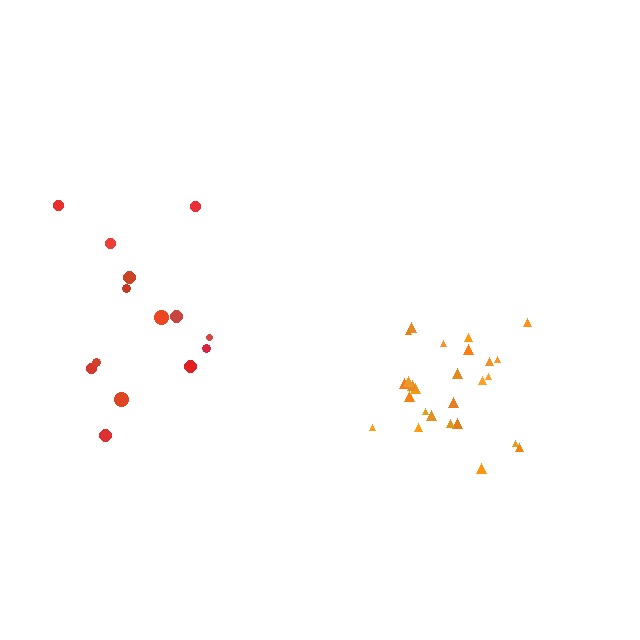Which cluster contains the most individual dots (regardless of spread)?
Orange (26).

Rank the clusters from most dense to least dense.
orange, red.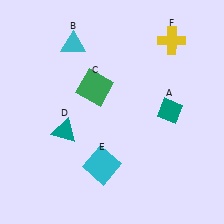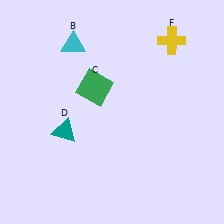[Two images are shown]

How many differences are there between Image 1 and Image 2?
There are 2 differences between the two images.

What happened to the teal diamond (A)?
The teal diamond (A) was removed in Image 2. It was in the top-right area of Image 1.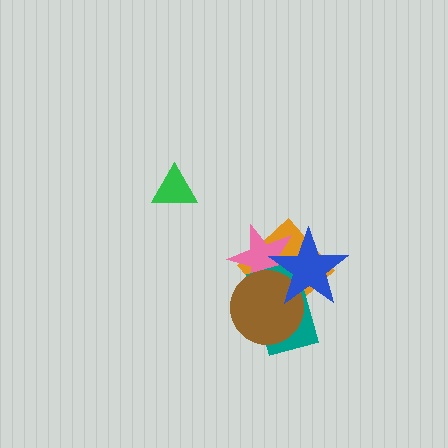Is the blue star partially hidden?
No, no other shape covers it.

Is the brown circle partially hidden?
Yes, it is partially covered by another shape.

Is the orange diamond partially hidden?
Yes, it is partially covered by another shape.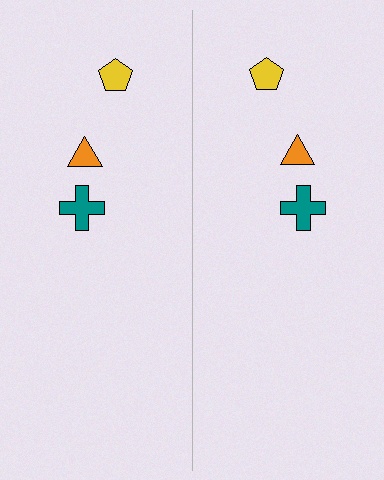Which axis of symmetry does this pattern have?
The pattern has a vertical axis of symmetry running through the center of the image.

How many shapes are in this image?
There are 6 shapes in this image.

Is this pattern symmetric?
Yes, this pattern has bilateral (reflection) symmetry.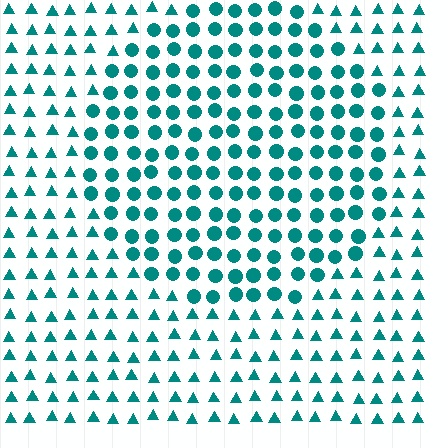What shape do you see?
I see a circle.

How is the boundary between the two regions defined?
The boundary is defined by a change in element shape: circles inside vs. triangles outside. All elements share the same color and spacing.